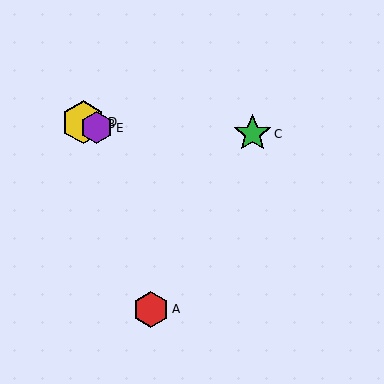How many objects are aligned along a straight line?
3 objects (B, D, E) are aligned along a straight line.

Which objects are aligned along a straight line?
Objects B, D, E are aligned along a straight line.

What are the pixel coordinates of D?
Object D is at (83, 122).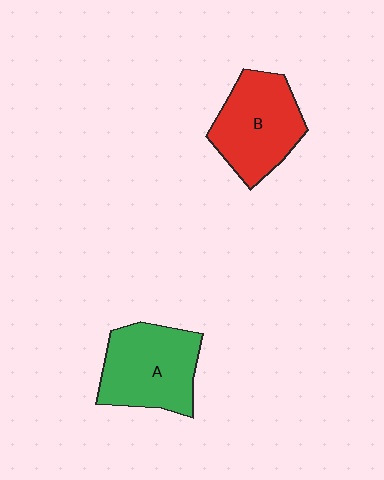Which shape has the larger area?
Shape A (green).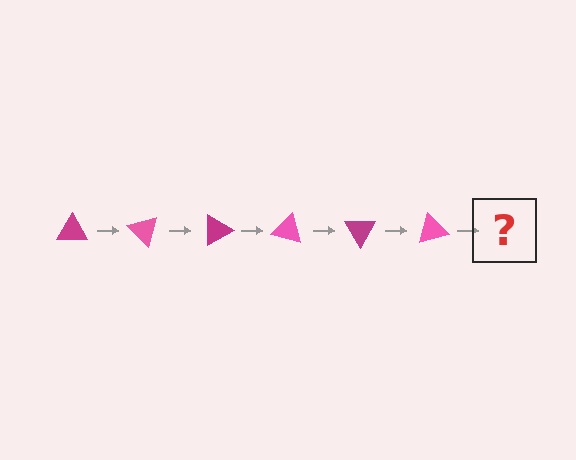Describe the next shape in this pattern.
It should be a magenta triangle, rotated 270 degrees from the start.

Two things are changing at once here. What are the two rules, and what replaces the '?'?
The two rules are that it rotates 45 degrees each step and the color cycles through magenta and pink. The '?' should be a magenta triangle, rotated 270 degrees from the start.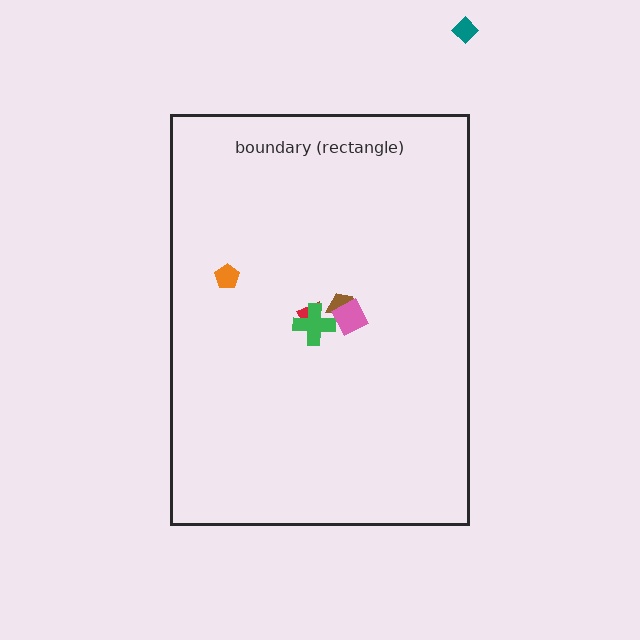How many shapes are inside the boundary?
5 inside, 1 outside.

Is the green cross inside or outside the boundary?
Inside.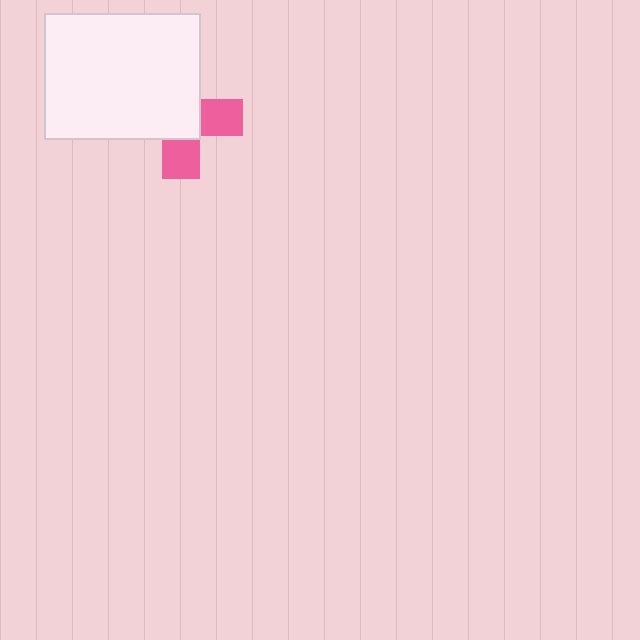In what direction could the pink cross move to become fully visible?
The pink cross could move toward the lower-right. That would shift it out from behind the white rectangle entirely.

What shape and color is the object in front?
The object in front is a white rectangle.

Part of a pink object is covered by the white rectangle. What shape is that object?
It is a cross.